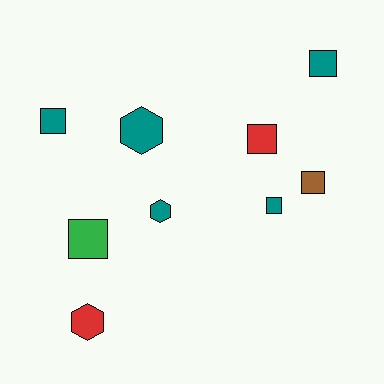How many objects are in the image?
There are 9 objects.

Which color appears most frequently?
Teal, with 5 objects.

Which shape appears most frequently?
Square, with 6 objects.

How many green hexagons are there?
There are no green hexagons.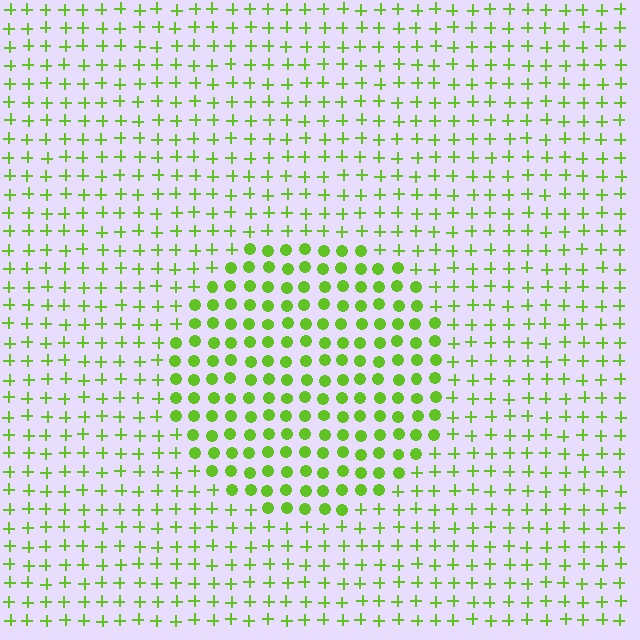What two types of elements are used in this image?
The image uses circles inside the circle region and plus signs outside it.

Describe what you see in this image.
The image is filled with small lime elements arranged in a uniform grid. A circle-shaped region contains circles, while the surrounding area contains plus signs. The boundary is defined purely by the change in element shape.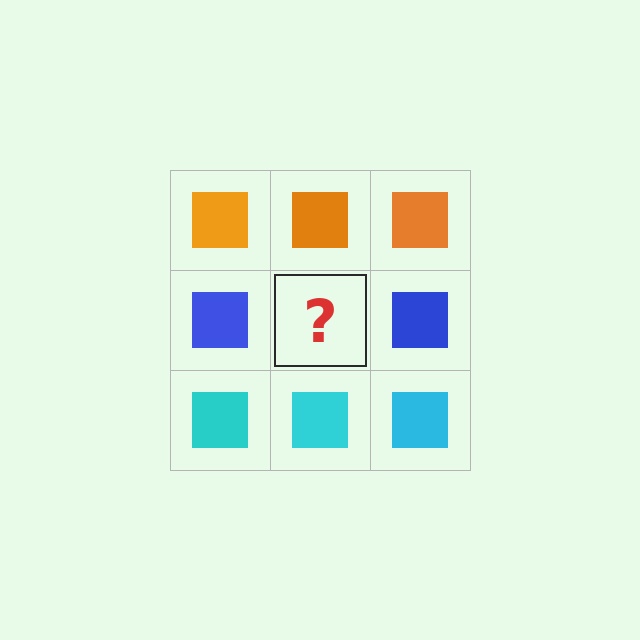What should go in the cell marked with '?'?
The missing cell should contain a blue square.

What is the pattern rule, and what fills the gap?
The rule is that each row has a consistent color. The gap should be filled with a blue square.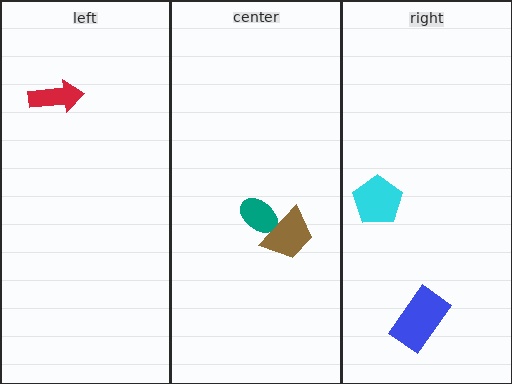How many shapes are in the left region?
1.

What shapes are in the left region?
The red arrow.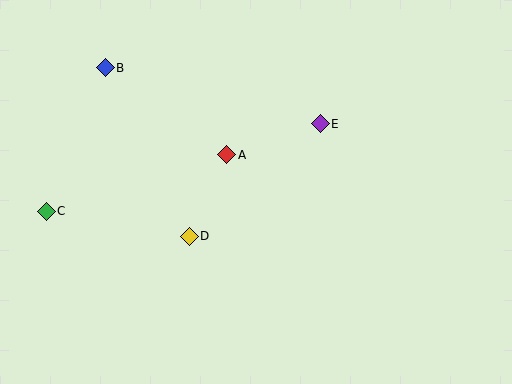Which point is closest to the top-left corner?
Point B is closest to the top-left corner.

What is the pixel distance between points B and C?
The distance between B and C is 155 pixels.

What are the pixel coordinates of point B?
Point B is at (105, 68).